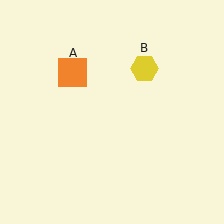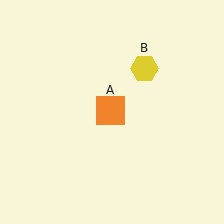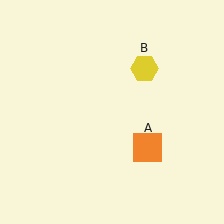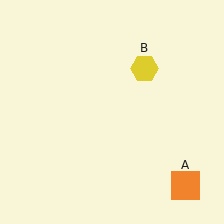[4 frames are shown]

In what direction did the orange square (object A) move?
The orange square (object A) moved down and to the right.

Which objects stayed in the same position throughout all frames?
Yellow hexagon (object B) remained stationary.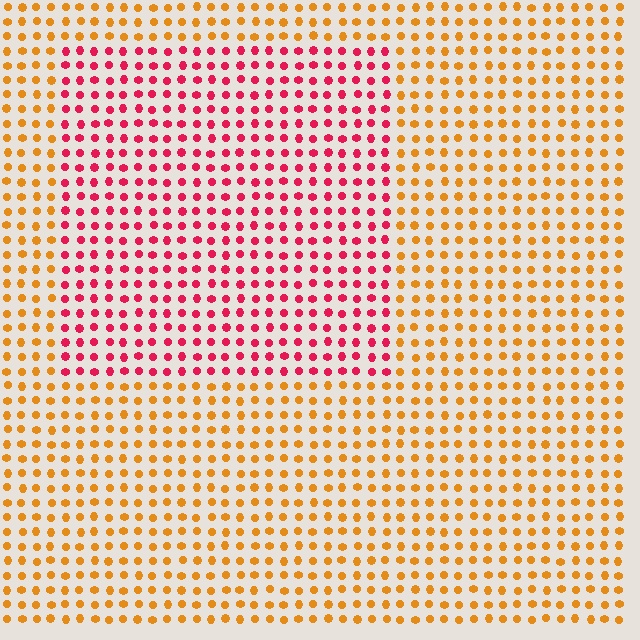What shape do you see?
I see a rectangle.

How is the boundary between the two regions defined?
The boundary is defined purely by a slight shift in hue (about 52 degrees). Spacing, size, and orientation are identical on both sides.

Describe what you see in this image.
The image is filled with small orange elements in a uniform arrangement. A rectangle-shaped region is visible where the elements are tinted to a slightly different hue, forming a subtle color boundary.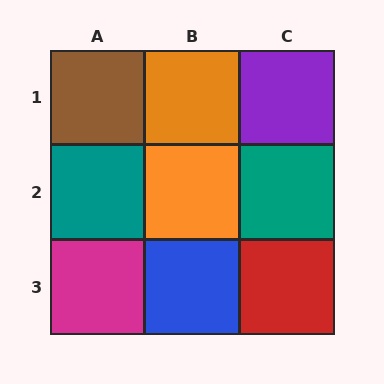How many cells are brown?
1 cell is brown.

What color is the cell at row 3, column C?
Red.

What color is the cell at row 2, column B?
Orange.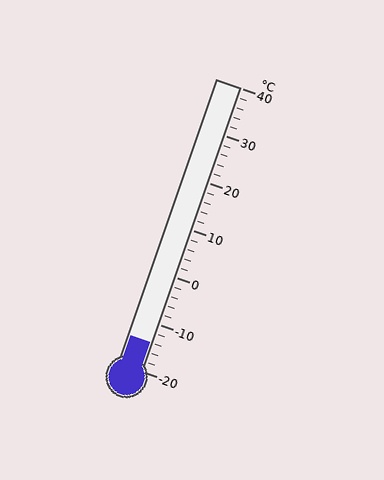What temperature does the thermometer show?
The thermometer shows approximately -14°C.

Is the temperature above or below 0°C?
The temperature is below 0°C.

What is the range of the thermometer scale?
The thermometer scale ranges from -20°C to 40°C.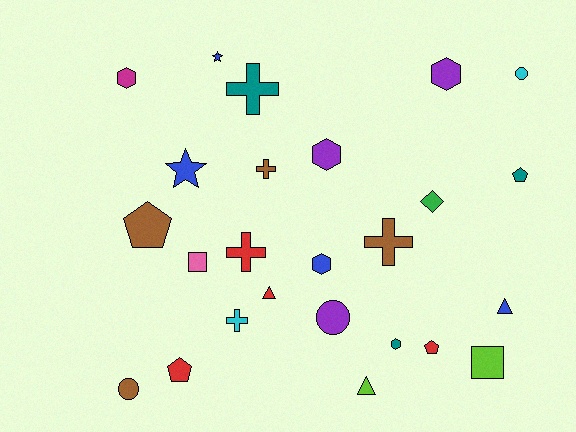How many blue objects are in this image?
There are 4 blue objects.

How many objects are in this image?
There are 25 objects.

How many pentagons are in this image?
There are 4 pentagons.